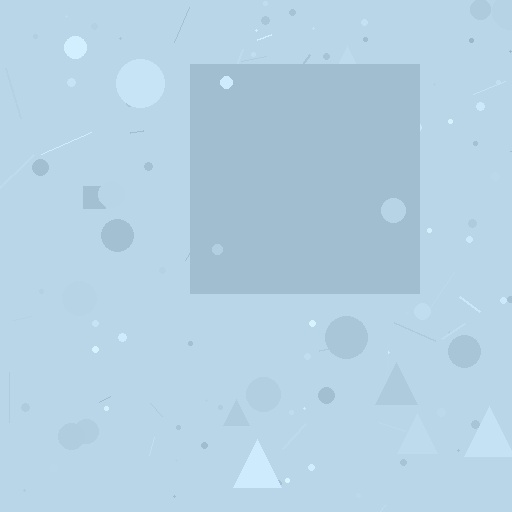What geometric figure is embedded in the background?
A square is embedded in the background.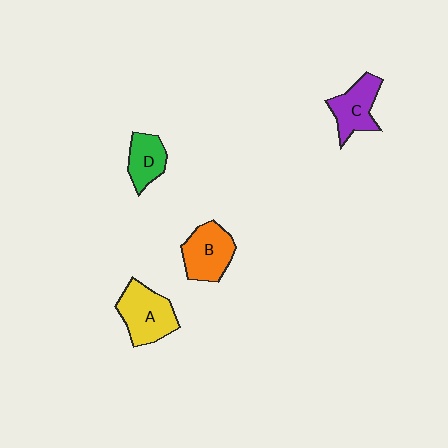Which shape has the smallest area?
Shape D (green).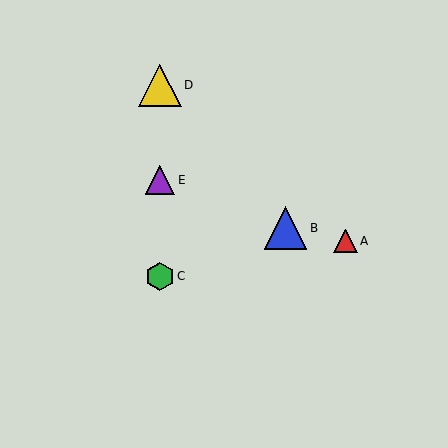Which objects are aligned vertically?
Objects C, D, E are aligned vertically.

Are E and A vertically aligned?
No, E is at x≈160 and A is at x≈346.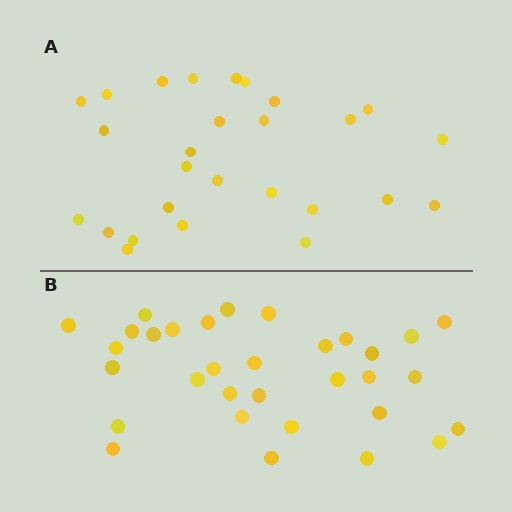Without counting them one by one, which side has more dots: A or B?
Region B (the bottom region) has more dots.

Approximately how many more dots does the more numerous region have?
Region B has about 5 more dots than region A.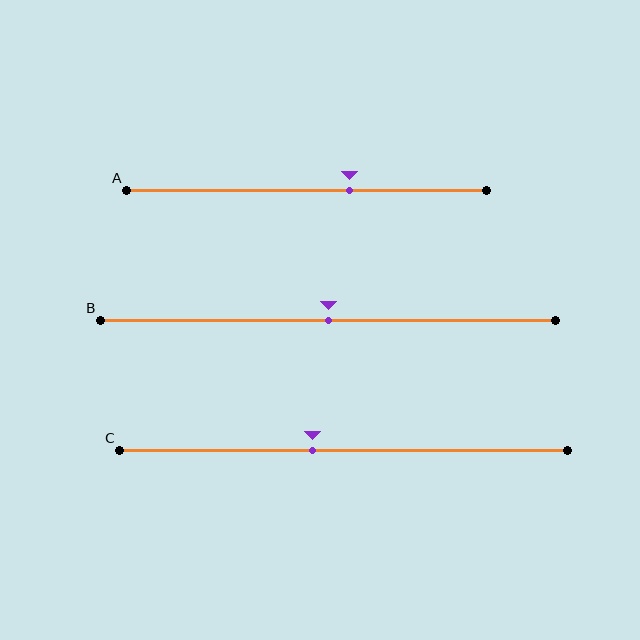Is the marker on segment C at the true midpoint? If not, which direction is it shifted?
No, the marker on segment C is shifted to the left by about 7% of the segment length.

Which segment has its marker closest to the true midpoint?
Segment B has its marker closest to the true midpoint.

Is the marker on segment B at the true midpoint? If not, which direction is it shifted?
Yes, the marker on segment B is at the true midpoint.